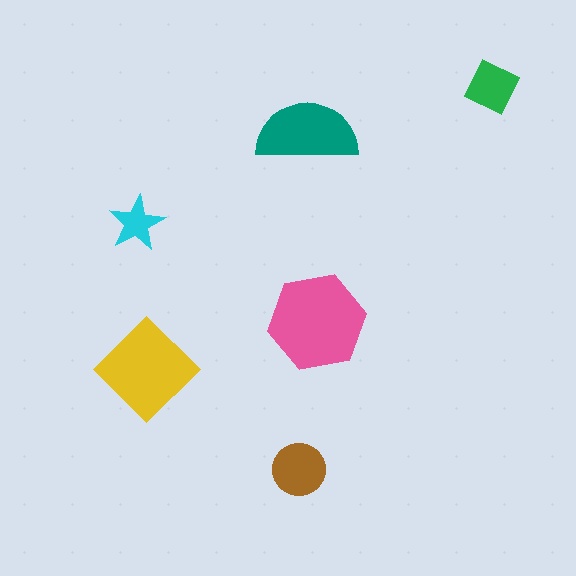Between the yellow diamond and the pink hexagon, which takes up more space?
The pink hexagon.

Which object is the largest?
The pink hexagon.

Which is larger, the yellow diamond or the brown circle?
The yellow diamond.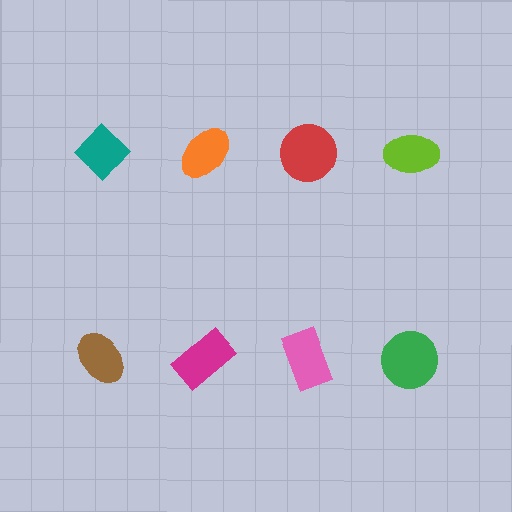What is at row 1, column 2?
An orange ellipse.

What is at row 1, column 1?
A teal diamond.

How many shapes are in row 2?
4 shapes.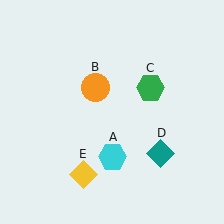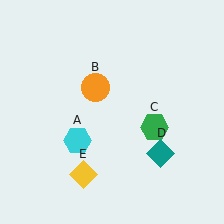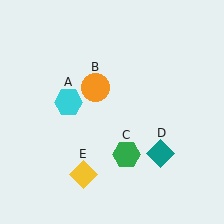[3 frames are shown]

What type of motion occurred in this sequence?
The cyan hexagon (object A), green hexagon (object C) rotated clockwise around the center of the scene.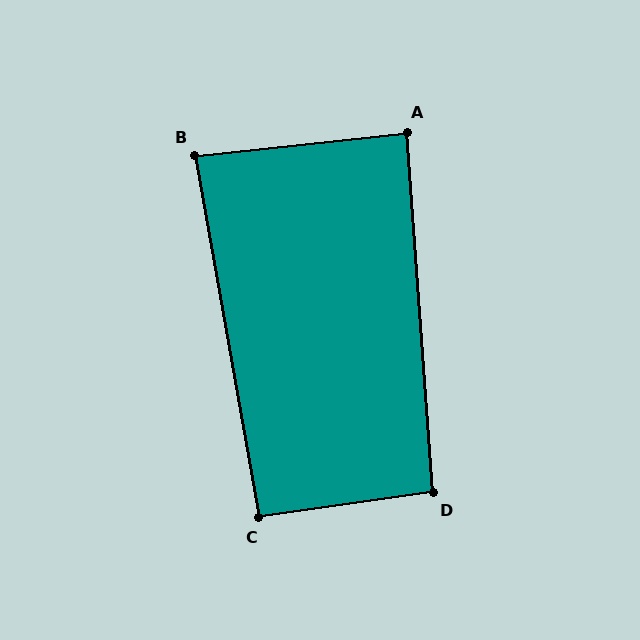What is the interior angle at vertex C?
Approximately 92 degrees (approximately right).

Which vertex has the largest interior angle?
D, at approximately 94 degrees.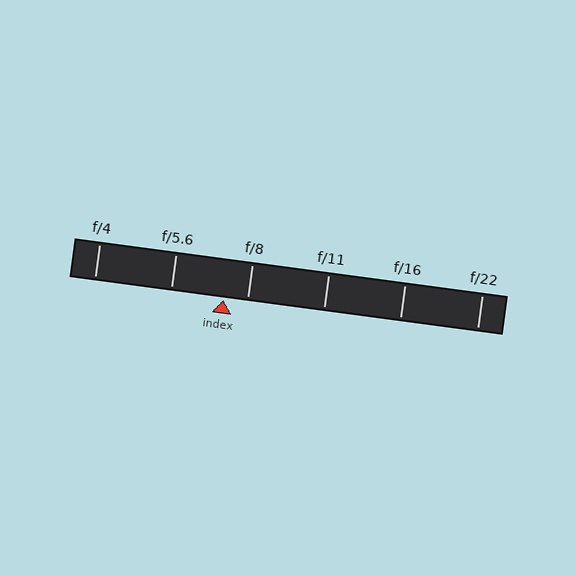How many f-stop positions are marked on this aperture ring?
There are 6 f-stop positions marked.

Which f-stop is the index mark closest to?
The index mark is closest to f/8.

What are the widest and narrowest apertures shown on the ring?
The widest aperture shown is f/4 and the narrowest is f/22.